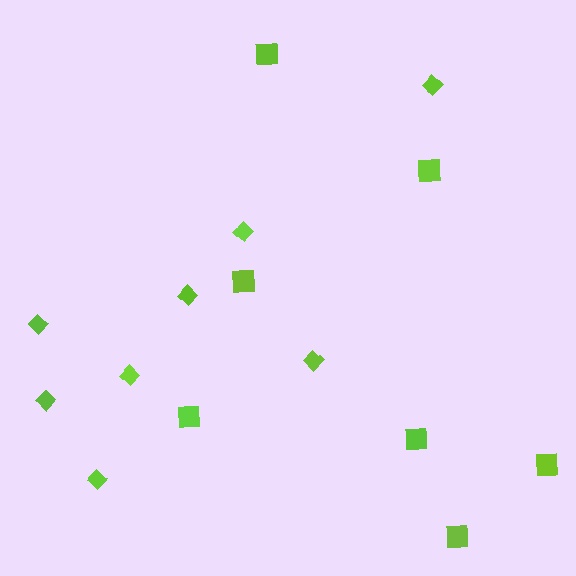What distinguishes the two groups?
There are 2 groups: one group of squares (7) and one group of diamonds (8).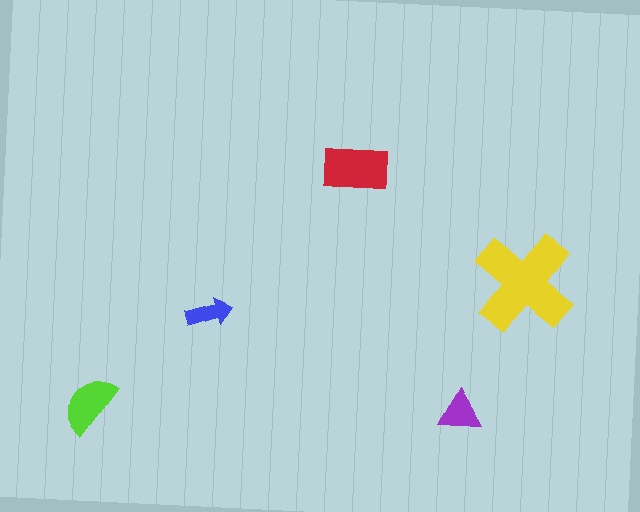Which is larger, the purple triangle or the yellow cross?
The yellow cross.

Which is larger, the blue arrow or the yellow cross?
The yellow cross.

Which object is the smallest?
The blue arrow.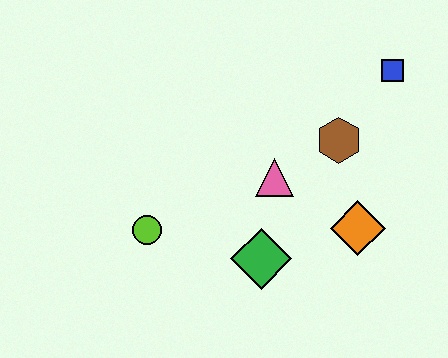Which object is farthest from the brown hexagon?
The lime circle is farthest from the brown hexagon.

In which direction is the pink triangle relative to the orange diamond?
The pink triangle is to the left of the orange diamond.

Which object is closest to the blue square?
The brown hexagon is closest to the blue square.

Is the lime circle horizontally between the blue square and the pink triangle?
No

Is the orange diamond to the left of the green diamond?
No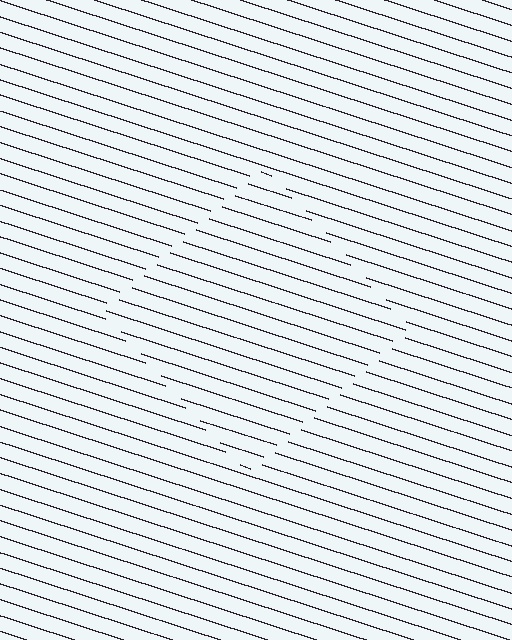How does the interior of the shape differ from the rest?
The interior of the shape contains the same grating, shifted by half a period — the contour is defined by the phase discontinuity where line-ends from the inner and outer gratings abut.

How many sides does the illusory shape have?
4 sides — the line-ends trace a square.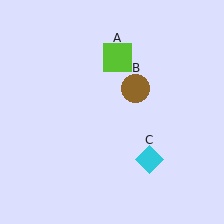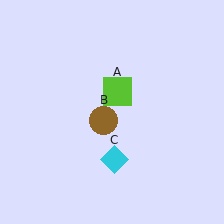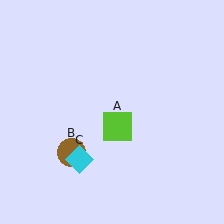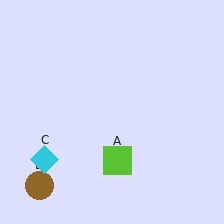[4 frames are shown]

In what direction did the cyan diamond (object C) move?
The cyan diamond (object C) moved left.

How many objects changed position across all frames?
3 objects changed position: lime square (object A), brown circle (object B), cyan diamond (object C).